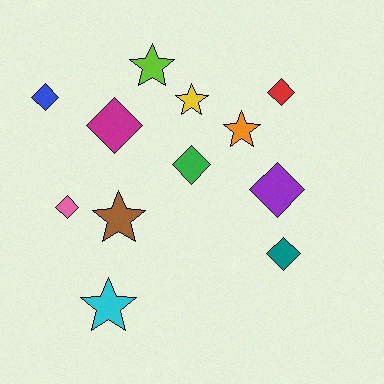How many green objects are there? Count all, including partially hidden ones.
There is 1 green object.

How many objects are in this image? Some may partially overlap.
There are 12 objects.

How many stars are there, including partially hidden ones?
There are 5 stars.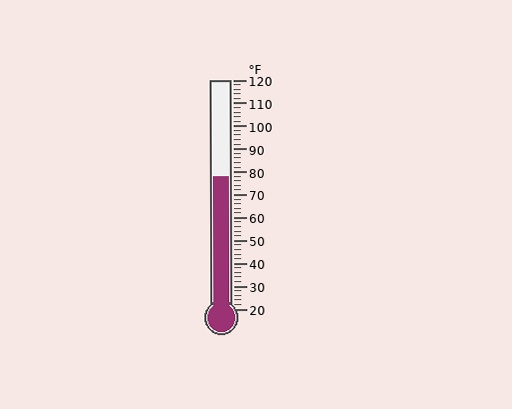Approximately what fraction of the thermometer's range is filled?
The thermometer is filled to approximately 60% of its range.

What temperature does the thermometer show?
The thermometer shows approximately 78°F.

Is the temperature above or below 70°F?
The temperature is above 70°F.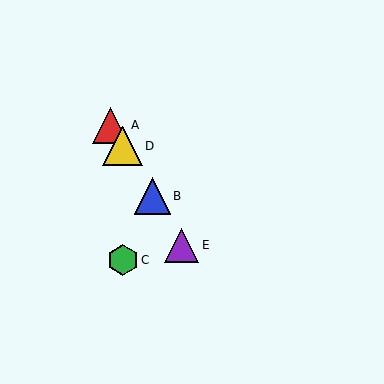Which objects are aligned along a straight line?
Objects A, B, D, E are aligned along a straight line.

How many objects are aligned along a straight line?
4 objects (A, B, D, E) are aligned along a straight line.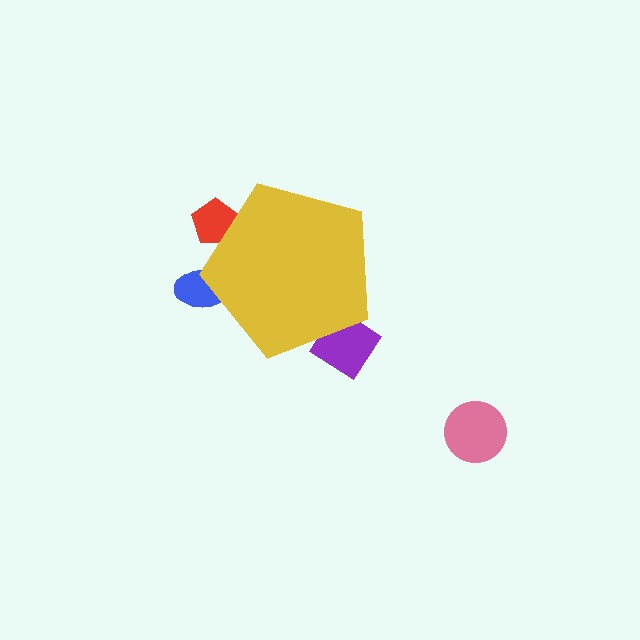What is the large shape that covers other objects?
A yellow pentagon.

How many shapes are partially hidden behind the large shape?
3 shapes are partially hidden.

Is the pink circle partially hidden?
No, the pink circle is fully visible.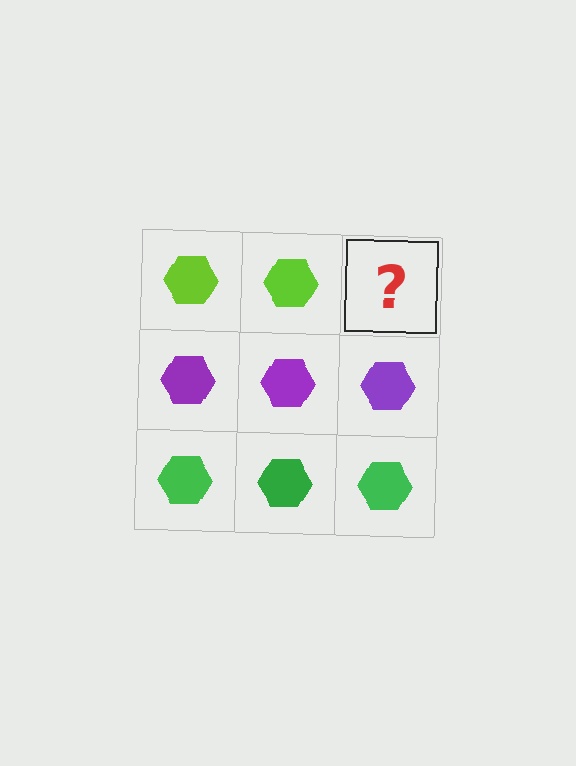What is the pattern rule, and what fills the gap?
The rule is that each row has a consistent color. The gap should be filled with a lime hexagon.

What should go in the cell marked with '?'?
The missing cell should contain a lime hexagon.